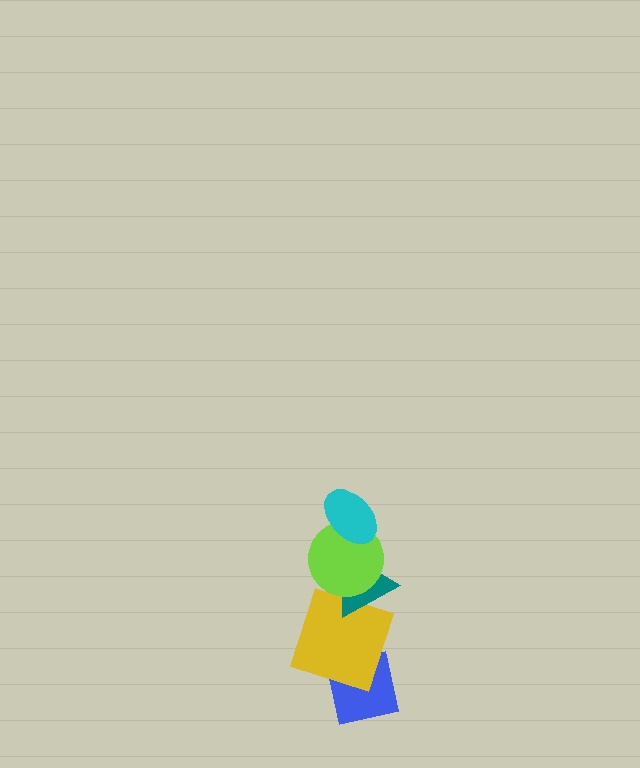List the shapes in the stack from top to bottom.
From top to bottom: the cyan ellipse, the lime circle, the teal triangle, the yellow square, the blue square.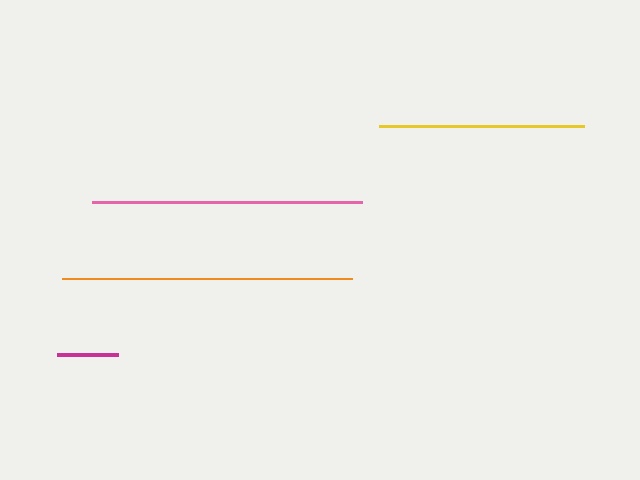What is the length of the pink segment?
The pink segment is approximately 271 pixels long.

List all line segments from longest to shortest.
From longest to shortest: orange, pink, yellow, magenta.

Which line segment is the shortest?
The magenta line is the shortest at approximately 61 pixels.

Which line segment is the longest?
The orange line is the longest at approximately 290 pixels.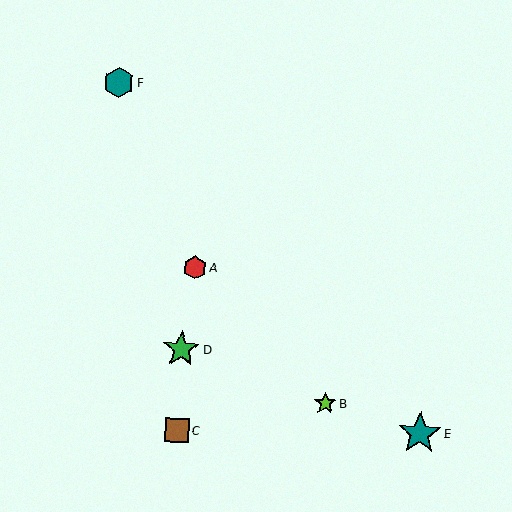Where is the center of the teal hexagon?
The center of the teal hexagon is at (119, 82).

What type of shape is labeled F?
Shape F is a teal hexagon.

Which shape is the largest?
The teal star (labeled E) is the largest.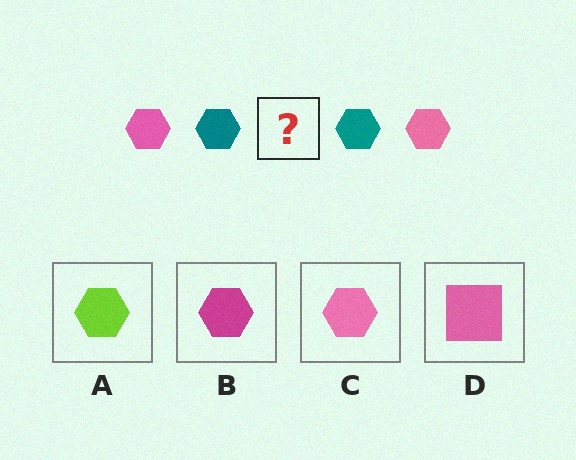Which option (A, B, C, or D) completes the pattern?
C.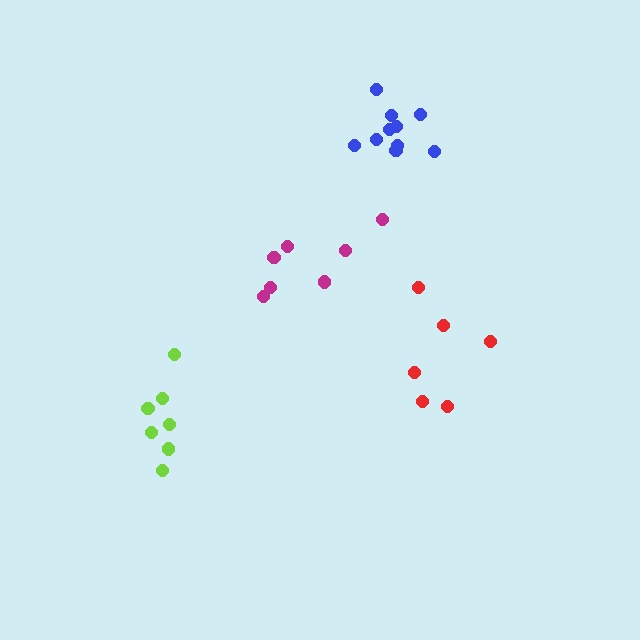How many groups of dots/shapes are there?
There are 4 groups.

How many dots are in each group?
Group 1: 7 dots, Group 2: 10 dots, Group 3: 6 dots, Group 4: 7 dots (30 total).